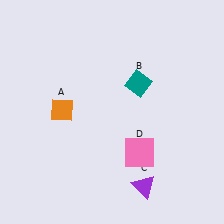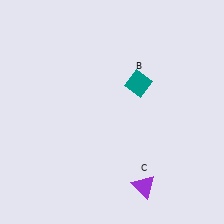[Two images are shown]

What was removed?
The orange diamond (A), the pink square (D) were removed in Image 2.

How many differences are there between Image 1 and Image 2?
There are 2 differences between the two images.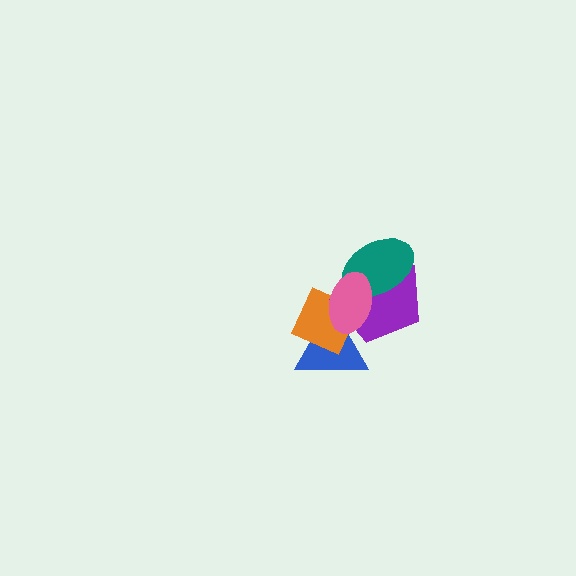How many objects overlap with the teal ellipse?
2 objects overlap with the teal ellipse.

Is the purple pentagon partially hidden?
Yes, it is partially covered by another shape.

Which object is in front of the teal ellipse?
The pink ellipse is in front of the teal ellipse.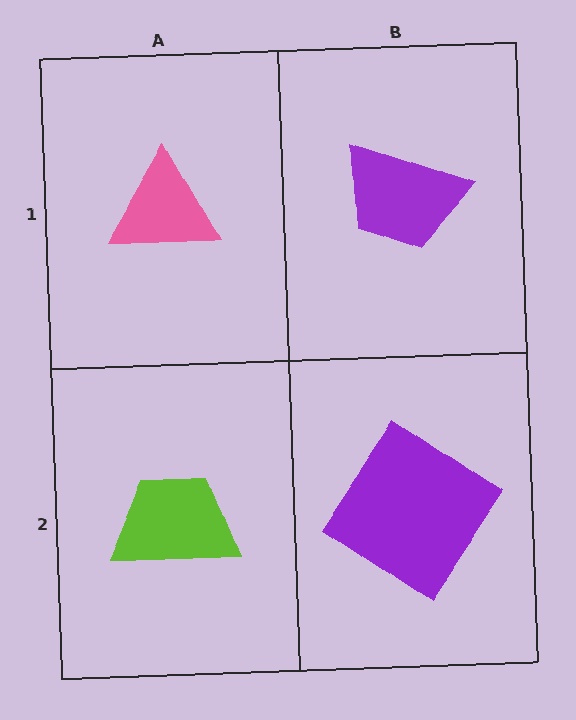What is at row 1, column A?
A pink triangle.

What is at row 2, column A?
A lime trapezoid.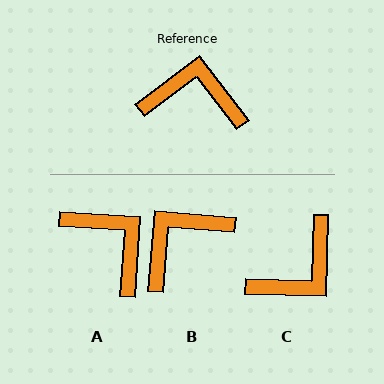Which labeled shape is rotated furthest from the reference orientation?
C, about 129 degrees away.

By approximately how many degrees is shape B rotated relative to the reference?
Approximately 48 degrees counter-clockwise.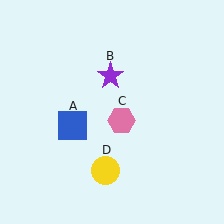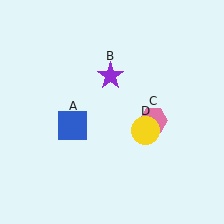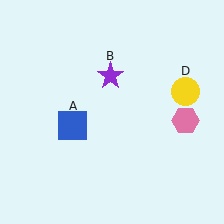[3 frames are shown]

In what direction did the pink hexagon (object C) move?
The pink hexagon (object C) moved right.